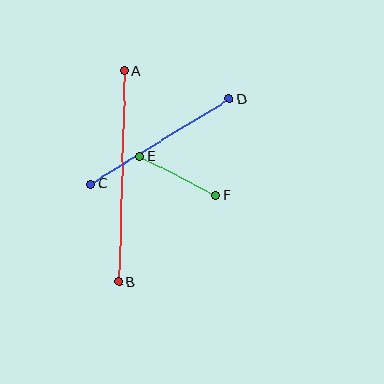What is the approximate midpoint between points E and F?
The midpoint is at approximately (178, 176) pixels.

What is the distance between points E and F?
The distance is approximately 85 pixels.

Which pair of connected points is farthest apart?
Points A and B are farthest apart.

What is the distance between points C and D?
The distance is approximately 163 pixels.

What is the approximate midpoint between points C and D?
The midpoint is at approximately (160, 142) pixels.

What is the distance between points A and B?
The distance is approximately 211 pixels.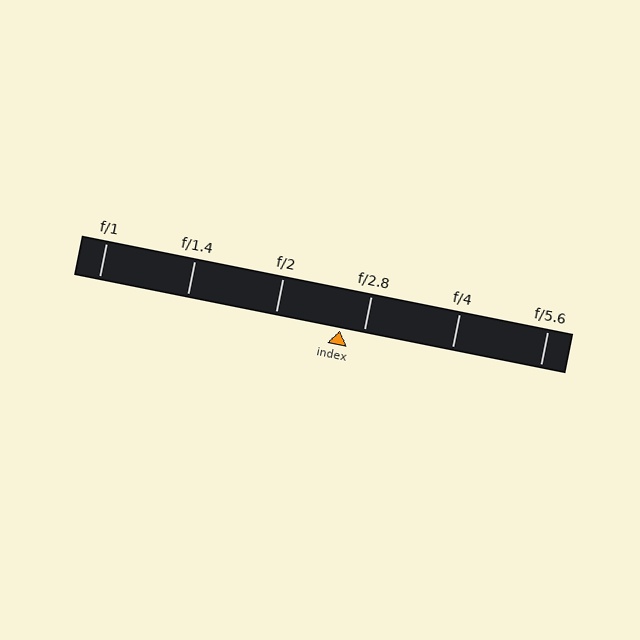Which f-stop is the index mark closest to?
The index mark is closest to f/2.8.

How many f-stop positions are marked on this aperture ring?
There are 6 f-stop positions marked.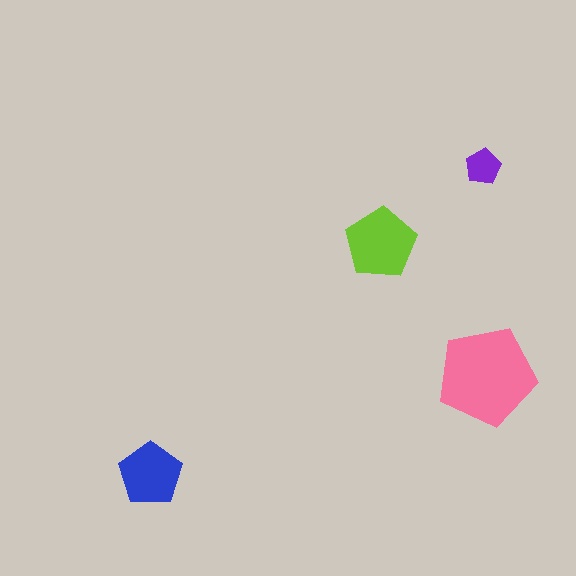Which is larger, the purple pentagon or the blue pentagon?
The blue one.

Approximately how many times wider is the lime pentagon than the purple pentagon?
About 2 times wider.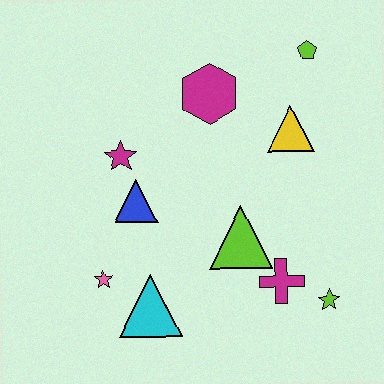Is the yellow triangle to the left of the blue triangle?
No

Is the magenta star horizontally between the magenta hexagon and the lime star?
No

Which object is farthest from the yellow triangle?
The pink star is farthest from the yellow triangle.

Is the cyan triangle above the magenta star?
No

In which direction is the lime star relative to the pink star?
The lime star is to the right of the pink star.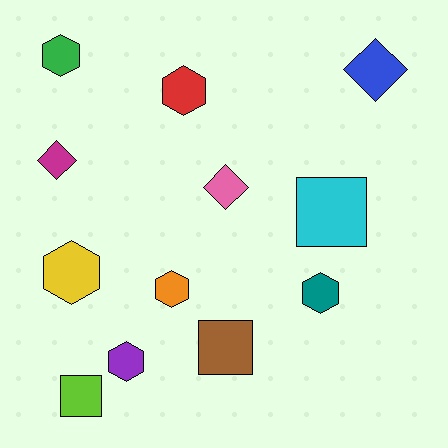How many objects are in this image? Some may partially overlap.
There are 12 objects.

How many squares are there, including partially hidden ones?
There are 3 squares.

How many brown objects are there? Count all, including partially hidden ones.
There is 1 brown object.